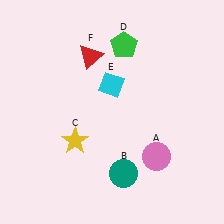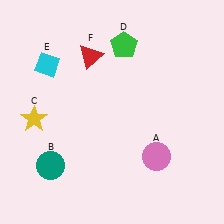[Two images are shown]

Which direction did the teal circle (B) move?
The teal circle (B) moved left.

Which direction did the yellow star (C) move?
The yellow star (C) moved left.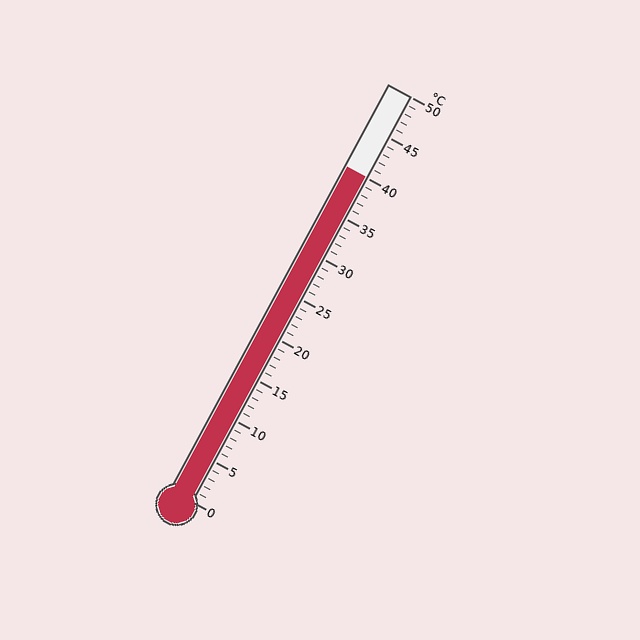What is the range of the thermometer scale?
The thermometer scale ranges from 0°C to 50°C.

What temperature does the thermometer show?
The thermometer shows approximately 40°C.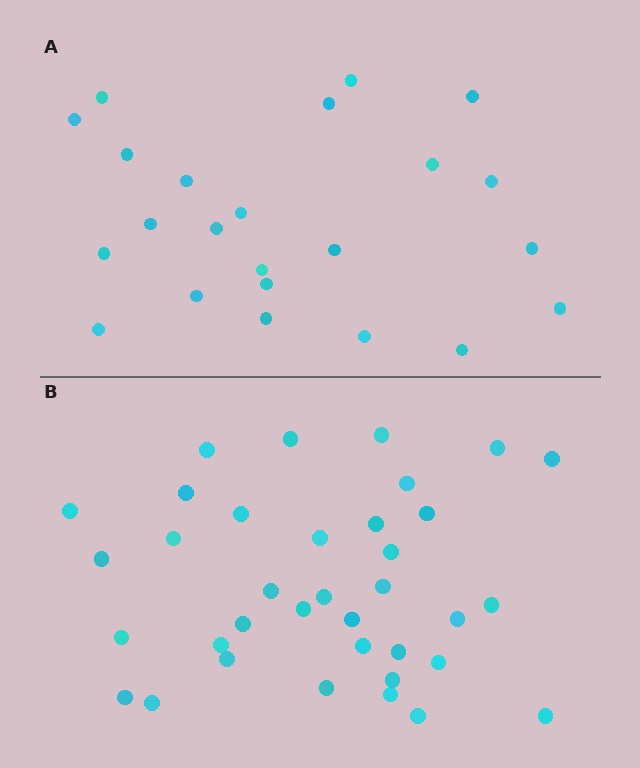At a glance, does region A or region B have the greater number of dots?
Region B (the bottom region) has more dots.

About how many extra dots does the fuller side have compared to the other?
Region B has approximately 15 more dots than region A.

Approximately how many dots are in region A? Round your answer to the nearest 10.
About 20 dots. (The exact count is 23, which rounds to 20.)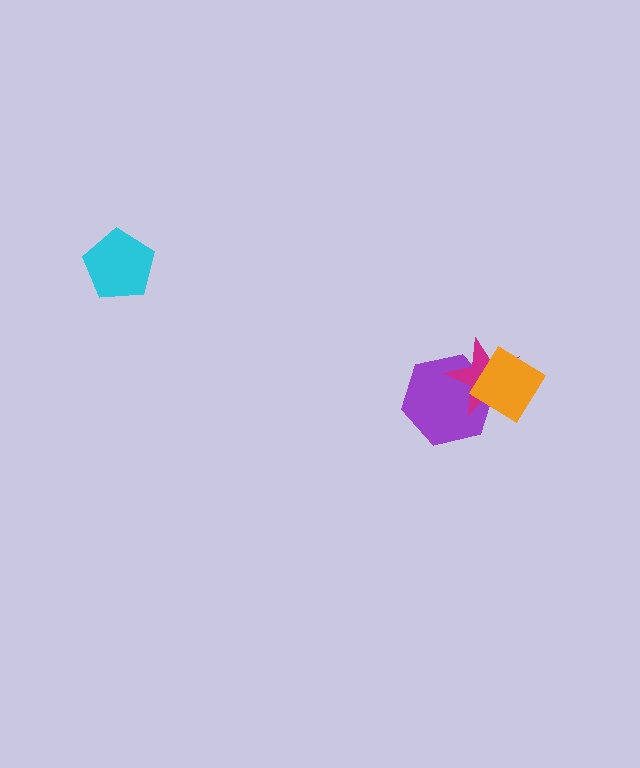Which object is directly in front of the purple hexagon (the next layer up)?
The magenta star is directly in front of the purple hexagon.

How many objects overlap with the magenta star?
2 objects overlap with the magenta star.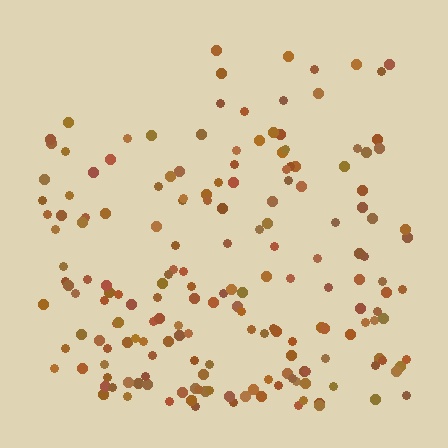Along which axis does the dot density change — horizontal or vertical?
Vertical.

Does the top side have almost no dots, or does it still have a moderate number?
Still a moderate number, just noticeably fewer than the bottom.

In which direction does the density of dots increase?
From top to bottom, with the bottom side densest.